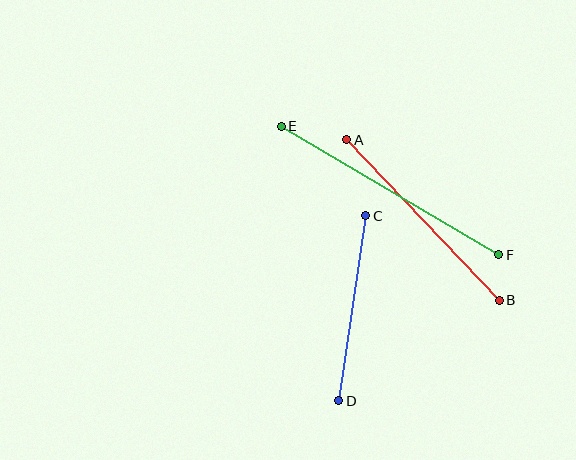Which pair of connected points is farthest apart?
Points E and F are farthest apart.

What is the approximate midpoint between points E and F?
The midpoint is at approximately (390, 191) pixels.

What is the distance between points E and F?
The distance is approximately 253 pixels.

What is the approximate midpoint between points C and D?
The midpoint is at approximately (352, 308) pixels.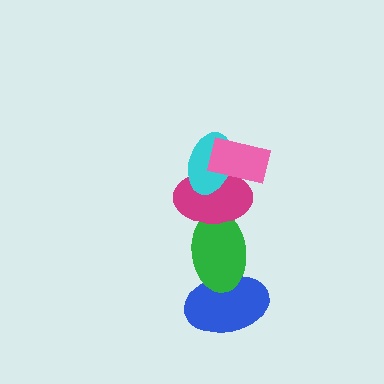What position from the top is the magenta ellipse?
The magenta ellipse is 3rd from the top.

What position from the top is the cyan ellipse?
The cyan ellipse is 2nd from the top.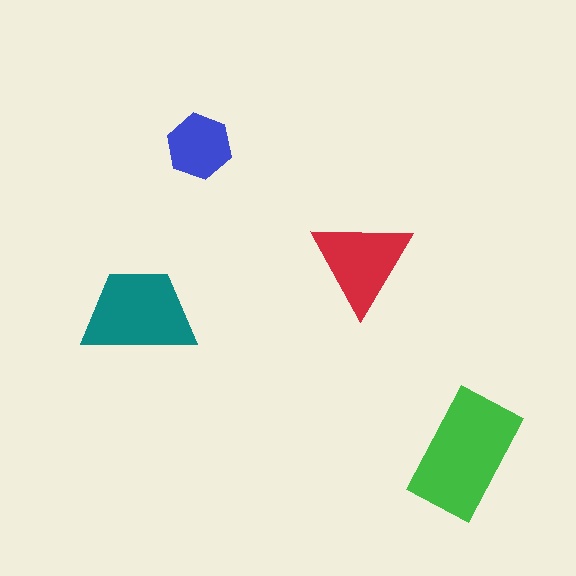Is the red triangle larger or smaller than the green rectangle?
Smaller.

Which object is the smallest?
The blue hexagon.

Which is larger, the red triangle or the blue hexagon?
The red triangle.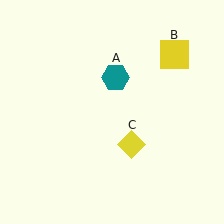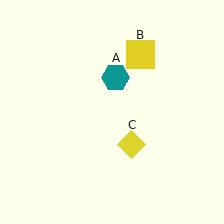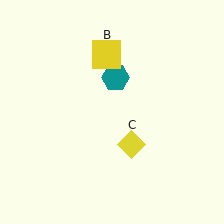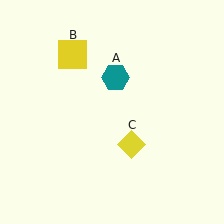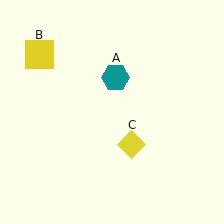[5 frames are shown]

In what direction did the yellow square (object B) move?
The yellow square (object B) moved left.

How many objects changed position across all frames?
1 object changed position: yellow square (object B).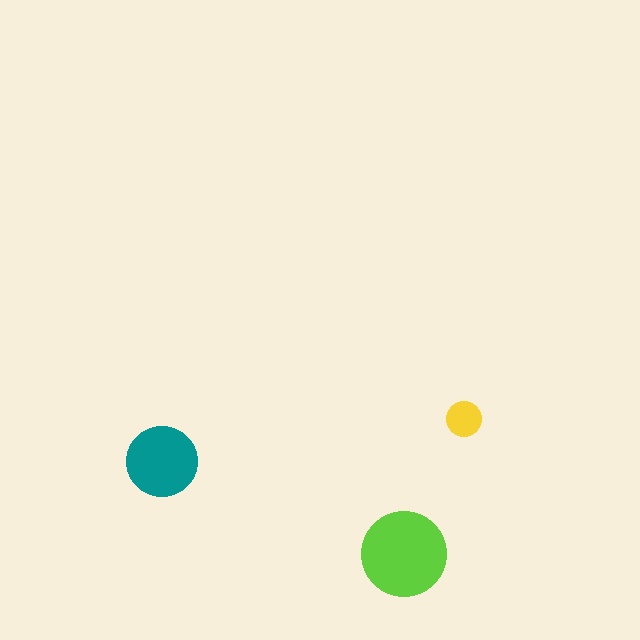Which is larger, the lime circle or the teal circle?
The lime one.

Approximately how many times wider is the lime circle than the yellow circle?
About 2.5 times wider.